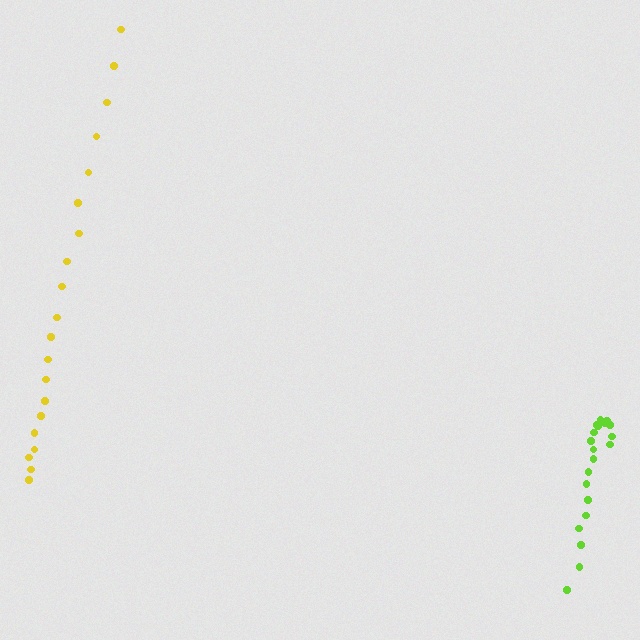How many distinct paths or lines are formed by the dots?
There are 2 distinct paths.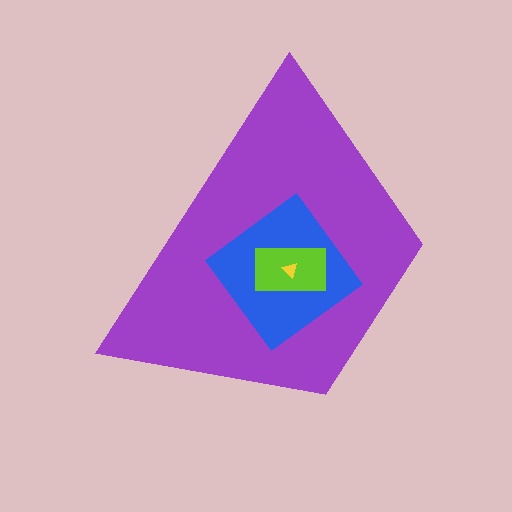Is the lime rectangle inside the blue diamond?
Yes.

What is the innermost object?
The yellow triangle.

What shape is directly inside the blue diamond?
The lime rectangle.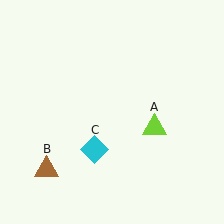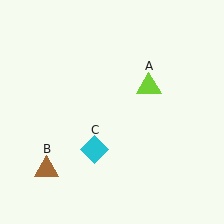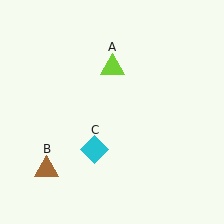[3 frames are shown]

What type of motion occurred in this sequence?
The lime triangle (object A) rotated counterclockwise around the center of the scene.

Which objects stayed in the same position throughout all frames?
Brown triangle (object B) and cyan diamond (object C) remained stationary.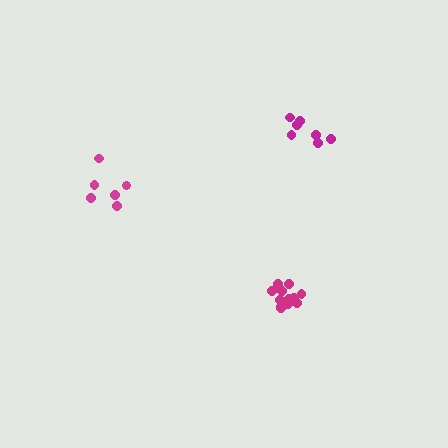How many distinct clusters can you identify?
There are 3 distinct clusters.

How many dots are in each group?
Group 1: 12 dots, Group 2: 6 dots, Group 3: 7 dots (25 total).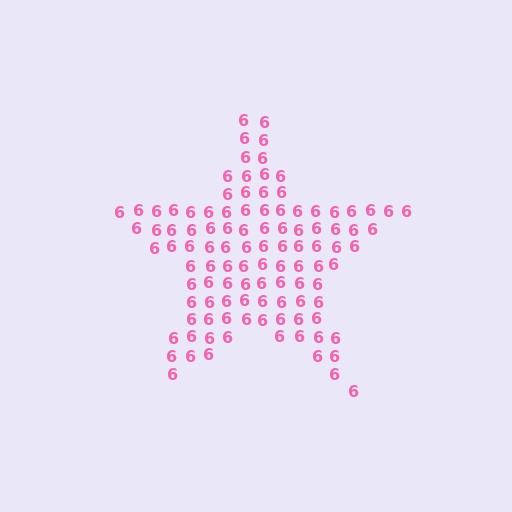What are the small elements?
The small elements are digit 6's.